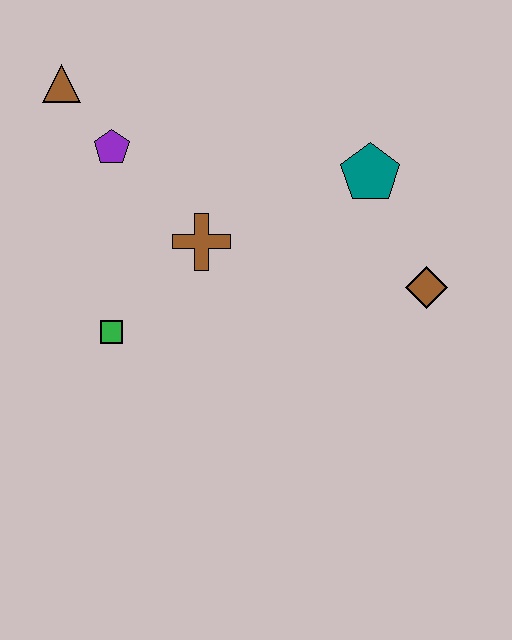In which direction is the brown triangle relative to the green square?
The brown triangle is above the green square.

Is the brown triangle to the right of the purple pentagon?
No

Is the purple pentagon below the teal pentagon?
No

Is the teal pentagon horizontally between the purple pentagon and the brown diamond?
Yes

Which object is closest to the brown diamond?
The teal pentagon is closest to the brown diamond.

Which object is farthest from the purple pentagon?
The brown diamond is farthest from the purple pentagon.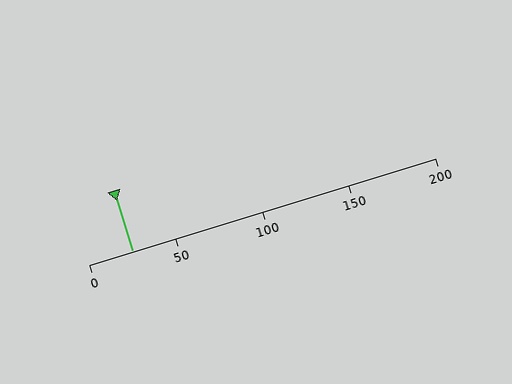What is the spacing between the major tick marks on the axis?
The major ticks are spaced 50 apart.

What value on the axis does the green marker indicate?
The marker indicates approximately 25.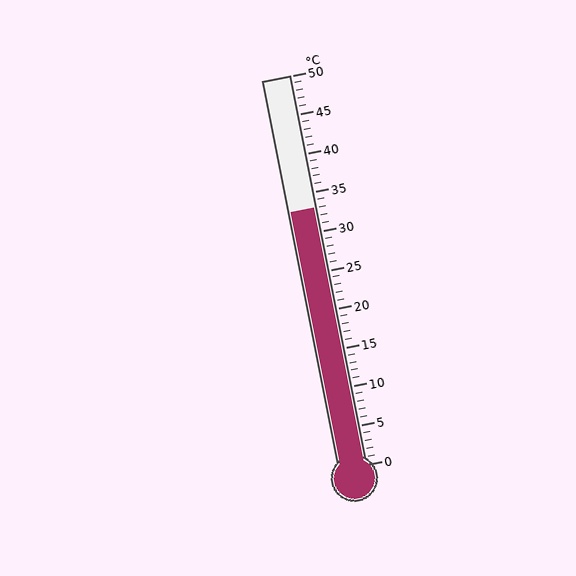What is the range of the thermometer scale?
The thermometer scale ranges from 0°C to 50°C.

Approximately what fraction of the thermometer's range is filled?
The thermometer is filled to approximately 65% of its range.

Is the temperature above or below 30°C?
The temperature is above 30°C.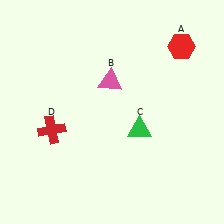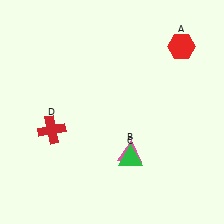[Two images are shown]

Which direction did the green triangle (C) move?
The green triangle (C) moved down.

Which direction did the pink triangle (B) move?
The pink triangle (B) moved down.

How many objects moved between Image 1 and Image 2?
2 objects moved between the two images.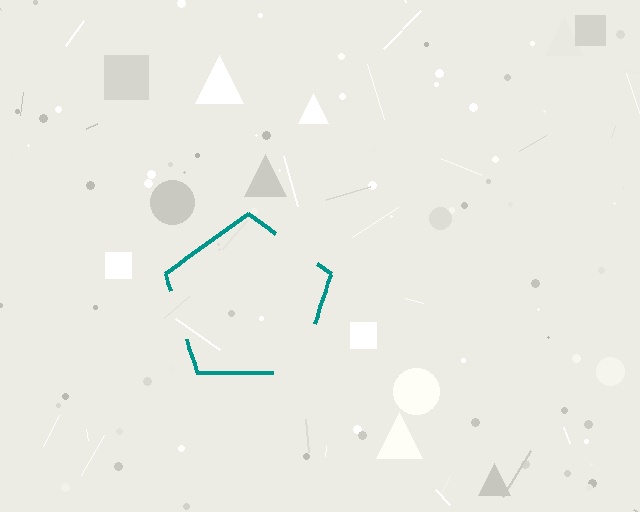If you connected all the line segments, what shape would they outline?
They would outline a pentagon.